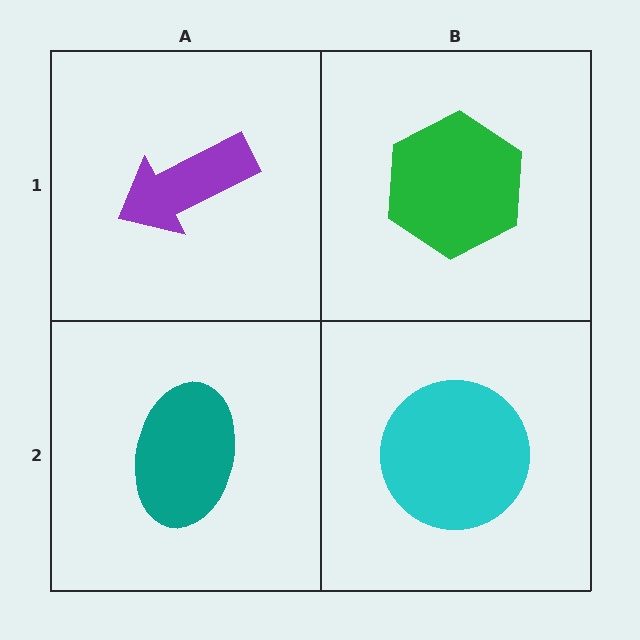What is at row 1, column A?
A purple arrow.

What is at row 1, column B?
A green hexagon.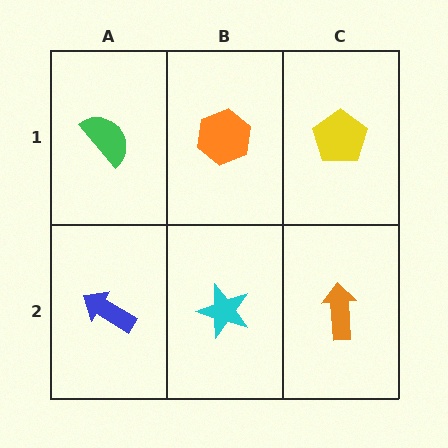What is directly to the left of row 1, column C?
An orange hexagon.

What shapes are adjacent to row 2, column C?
A yellow pentagon (row 1, column C), a cyan star (row 2, column B).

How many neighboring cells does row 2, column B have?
3.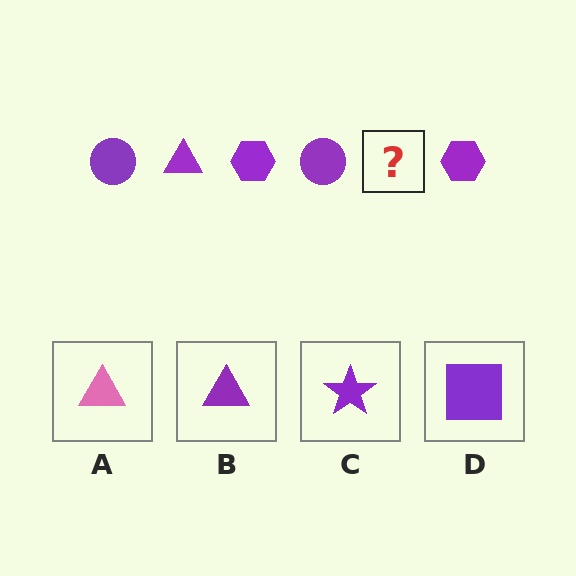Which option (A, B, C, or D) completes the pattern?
B.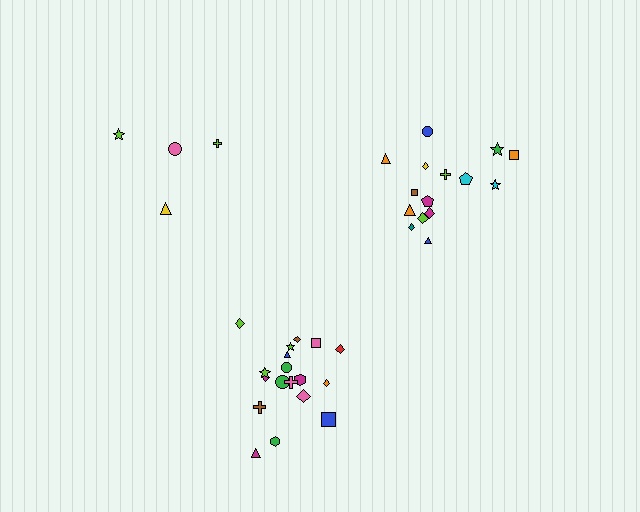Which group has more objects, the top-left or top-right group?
The top-right group.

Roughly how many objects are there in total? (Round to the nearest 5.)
Roughly 35 objects in total.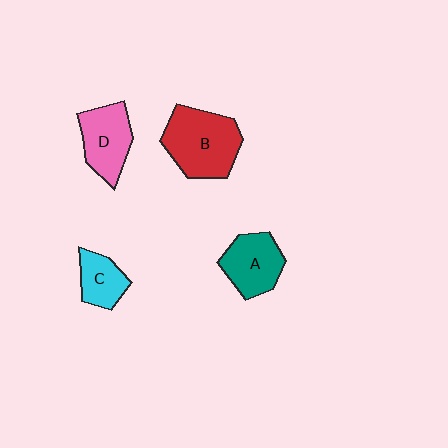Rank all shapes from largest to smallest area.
From largest to smallest: B (red), D (pink), A (teal), C (cyan).